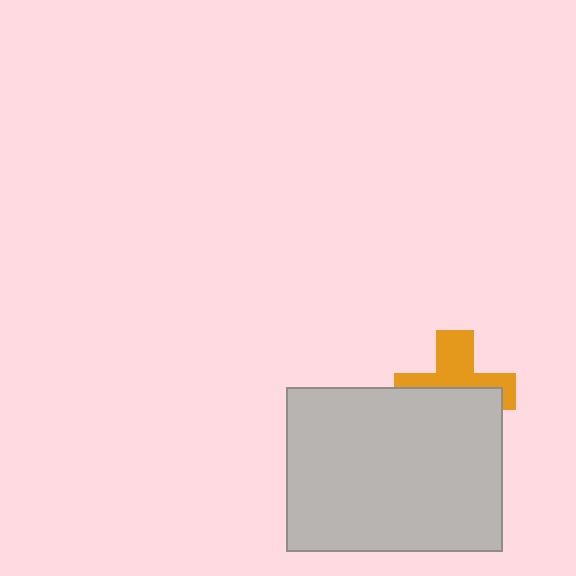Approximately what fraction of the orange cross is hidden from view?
Roughly 52% of the orange cross is hidden behind the light gray rectangle.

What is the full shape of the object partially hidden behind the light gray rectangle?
The partially hidden object is an orange cross.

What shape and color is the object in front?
The object in front is a light gray rectangle.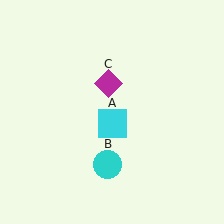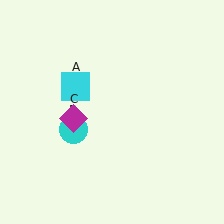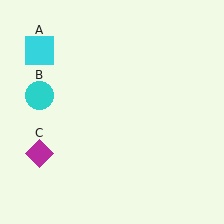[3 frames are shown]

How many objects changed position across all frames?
3 objects changed position: cyan square (object A), cyan circle (object B), magenta diamond (object C).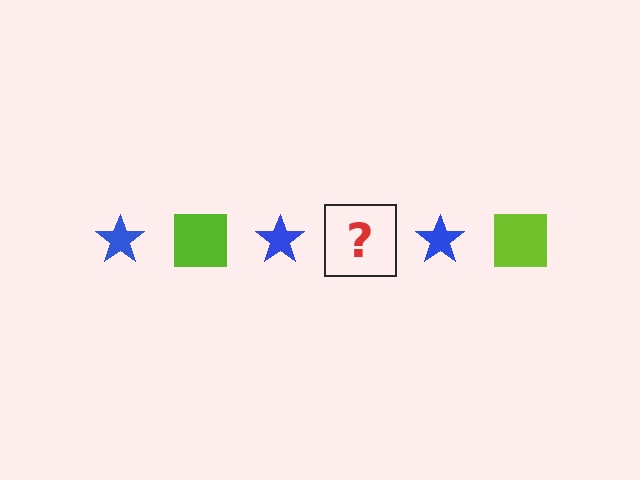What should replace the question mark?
The question mark should be replaced with a lime square.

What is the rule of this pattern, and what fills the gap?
The rule is that the pattern alternates between blue star and lime square. The gap should be filled with a lime square.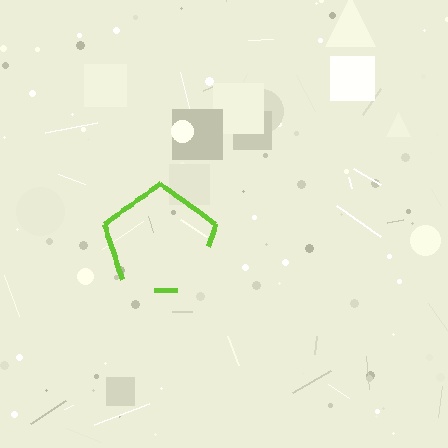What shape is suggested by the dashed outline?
The dashed outline suggests a pentagon.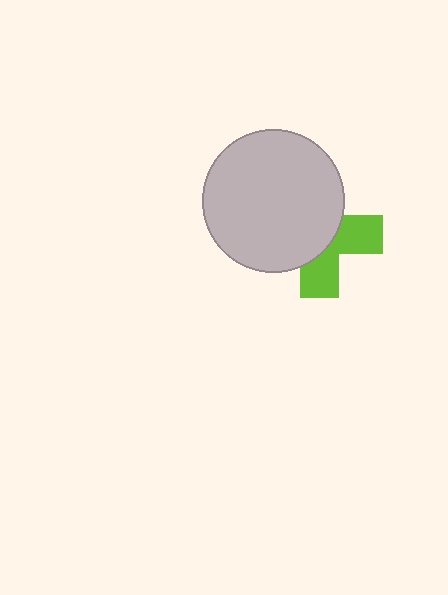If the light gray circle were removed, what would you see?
You would see the complete lime cross.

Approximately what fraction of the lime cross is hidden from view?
Roughly 60% of the lime cross is hidden behind the light gray circle.